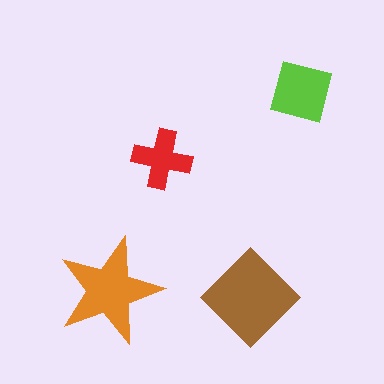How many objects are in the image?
There are 4 objects in the image.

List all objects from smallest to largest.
The red cross, the lime square, the orange star, the brown diamond.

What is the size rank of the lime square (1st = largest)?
3rd.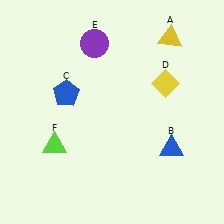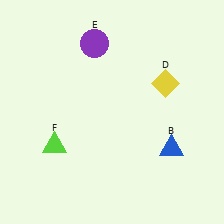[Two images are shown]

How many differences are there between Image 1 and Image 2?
There are 2 differences between the two images.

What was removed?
The blue pentagon (C), the yellow triangle (A) were removed in Image 2.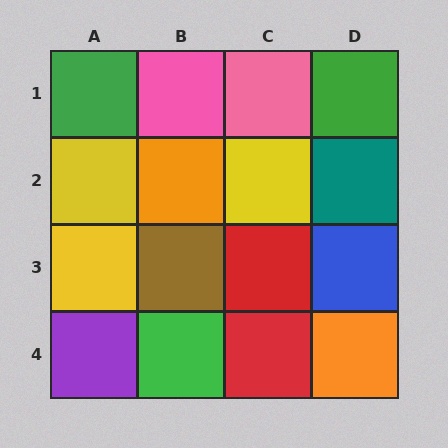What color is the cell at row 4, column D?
Orange.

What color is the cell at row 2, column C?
Yellow.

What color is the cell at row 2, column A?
Yellow.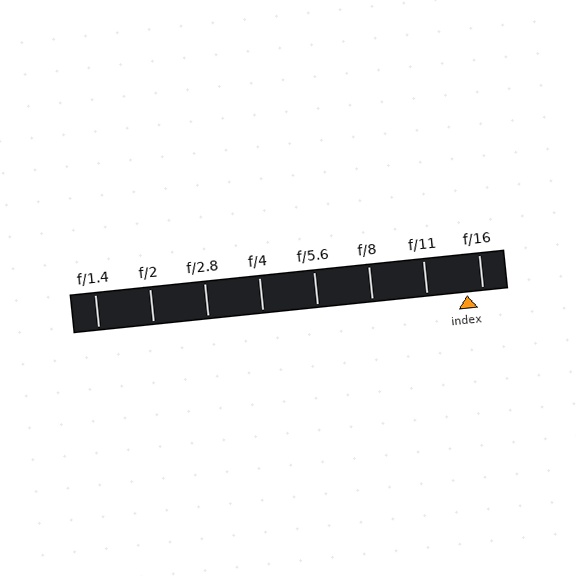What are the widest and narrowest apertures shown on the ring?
The widest aperture shown is f/1.4 and the narrowest is f/16.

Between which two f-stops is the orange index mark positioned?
The index mark is between f/11 and f/16.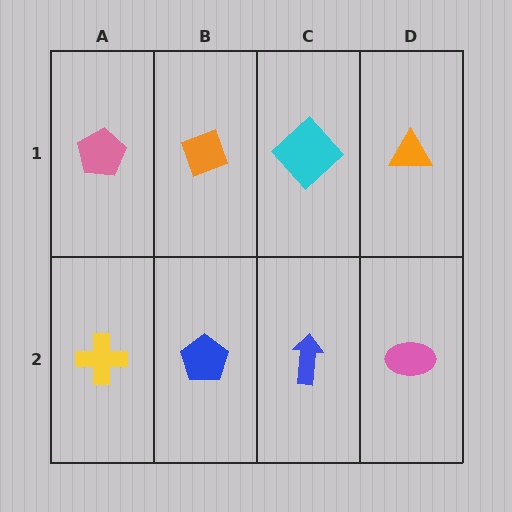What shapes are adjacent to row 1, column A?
A yellow cross (row 2, column A), an orange diamond (row 1, column B).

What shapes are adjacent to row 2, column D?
An orange triangle (row 1, column D), a blue arrow (row 2, column C).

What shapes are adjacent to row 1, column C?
A blue arrow (row 2, column C), an orange diamond (row 1, column B), an orange triangle (row 1, column D).